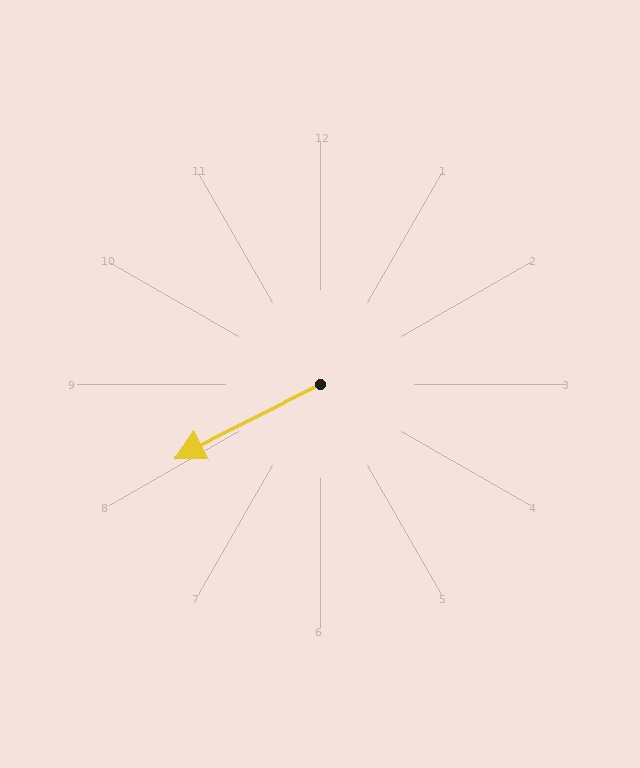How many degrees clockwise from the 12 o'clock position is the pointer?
Approximately 243 degrees.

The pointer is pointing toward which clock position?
Roughly 8 o'clock.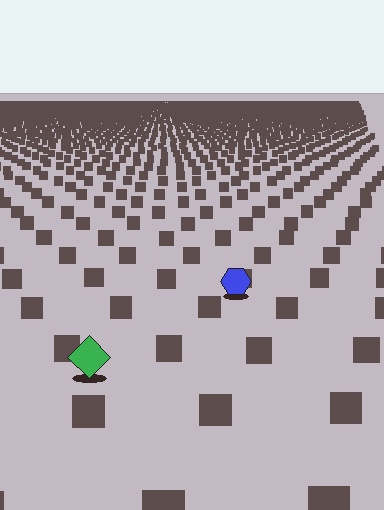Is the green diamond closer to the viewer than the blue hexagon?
Yes. The green diamond is closer — you can tell from the texture gradient: the ground texture is coarser near it.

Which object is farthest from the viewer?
The blue hexagon is farthest from the viewer. It appears smaller and the ground texture around it is denser.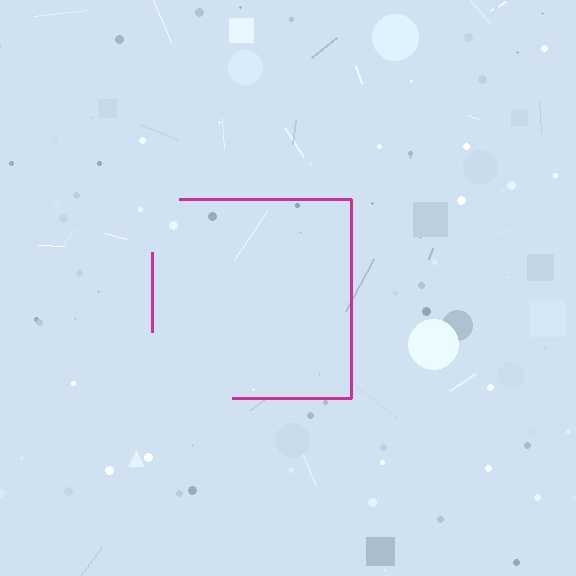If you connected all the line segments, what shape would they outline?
They would outline a square.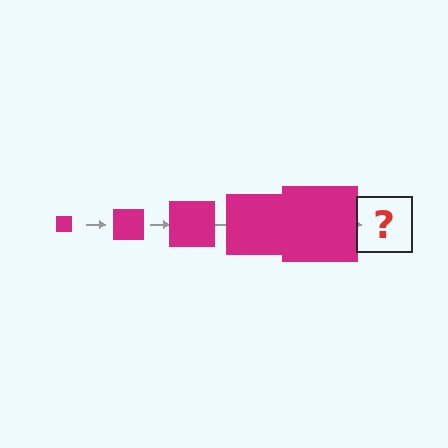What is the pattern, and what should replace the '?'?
The pattern is that the square gets progressively larger each step. The '?' should be a magenta square, larger than the previous one.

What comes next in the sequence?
The next element should be a magenta square, larger than the previous one.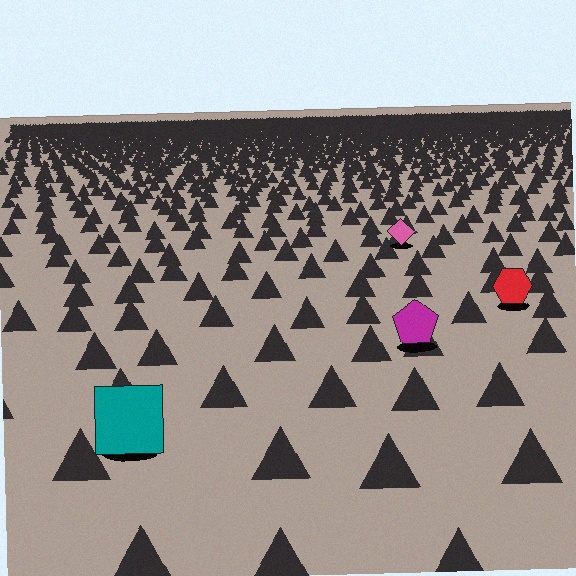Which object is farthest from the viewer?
The pink diamond is farthest from the viewer. It appears smaller and the ground texture around it is denser.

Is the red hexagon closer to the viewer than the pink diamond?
Yes. The red hexagon is closer — you can tell from the texture gradient: the ground texture is coarser near it.